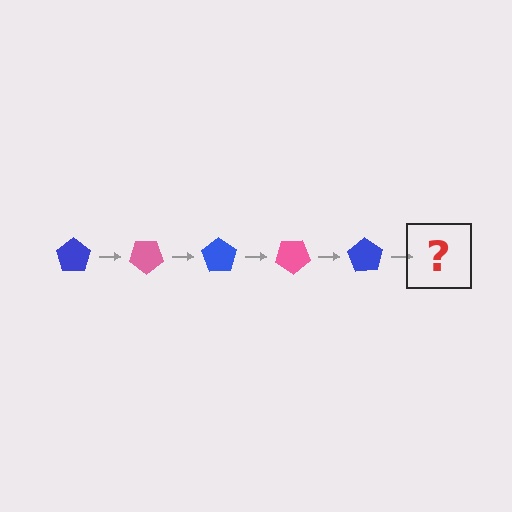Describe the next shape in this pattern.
It should be a pink pentagon, rotated 175 degrees from the start.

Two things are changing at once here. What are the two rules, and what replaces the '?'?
The two rules are that it rotates 35 degrees each step and the color cycles through blue and pink. The '?' should be a pink pentagon, rotated 175 degrees from the start.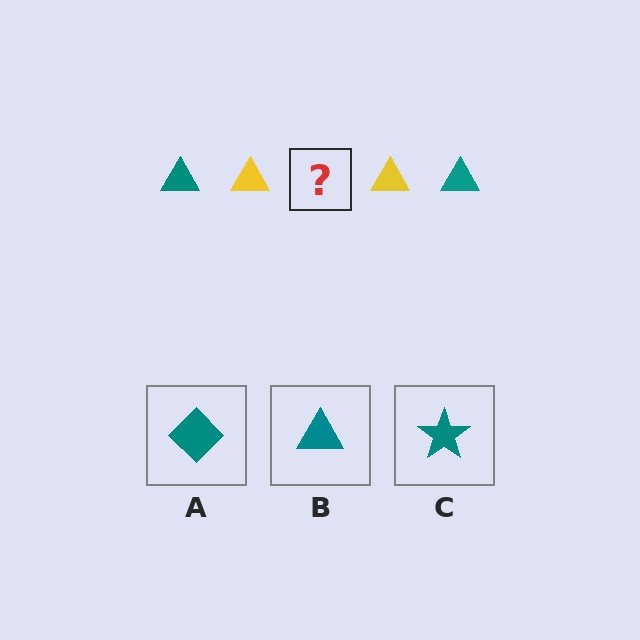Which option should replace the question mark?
Option B.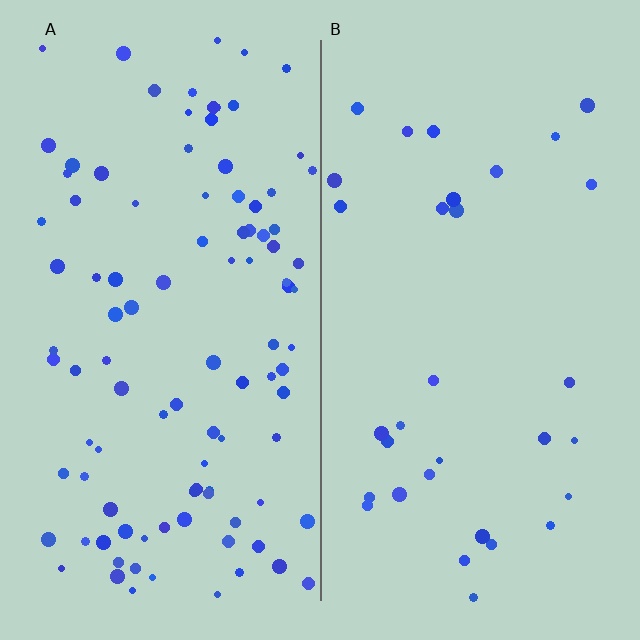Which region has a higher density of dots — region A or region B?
A (the left).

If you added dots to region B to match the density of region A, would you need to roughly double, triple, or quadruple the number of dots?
Approximately triple.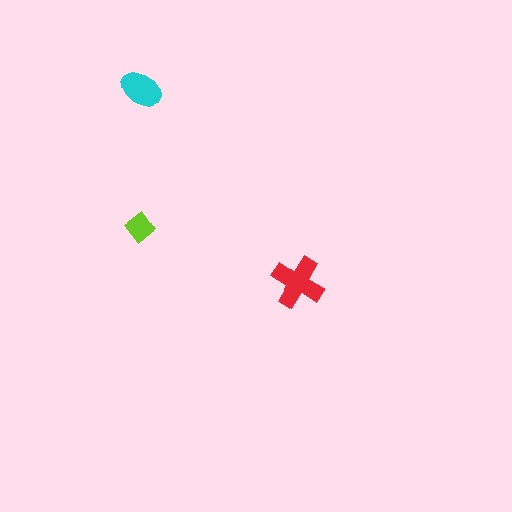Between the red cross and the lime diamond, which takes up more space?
The red cross.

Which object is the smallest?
The lime diamond.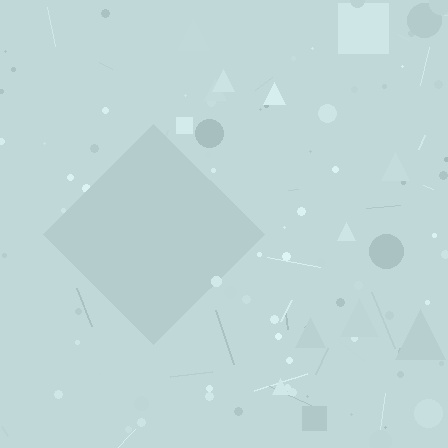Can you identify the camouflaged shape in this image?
The camouflaged shape is a diamond.